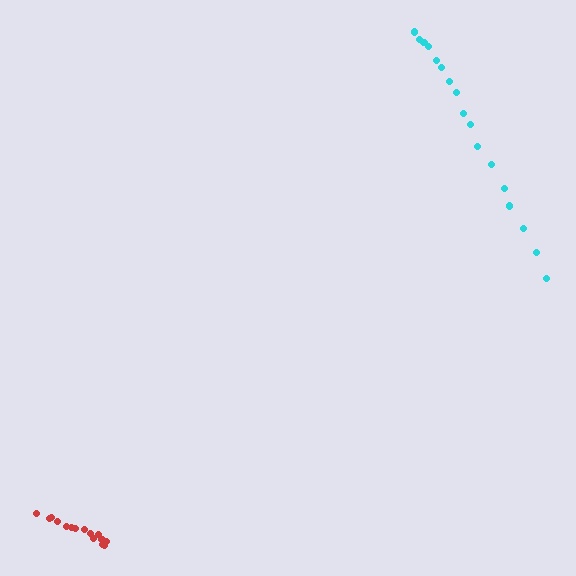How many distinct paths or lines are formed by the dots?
There are 2 distinct paths.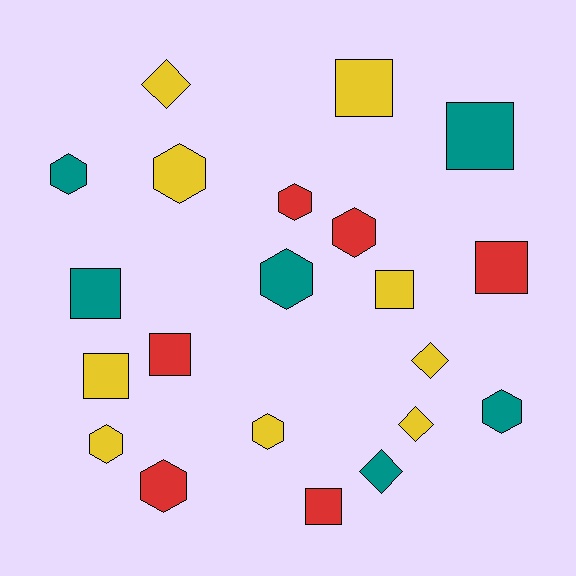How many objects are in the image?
There are 21 objects.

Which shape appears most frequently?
Hexagon, with 9 objects.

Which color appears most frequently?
Yellow, with 9 objects.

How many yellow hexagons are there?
There are 3 yellow hexagons.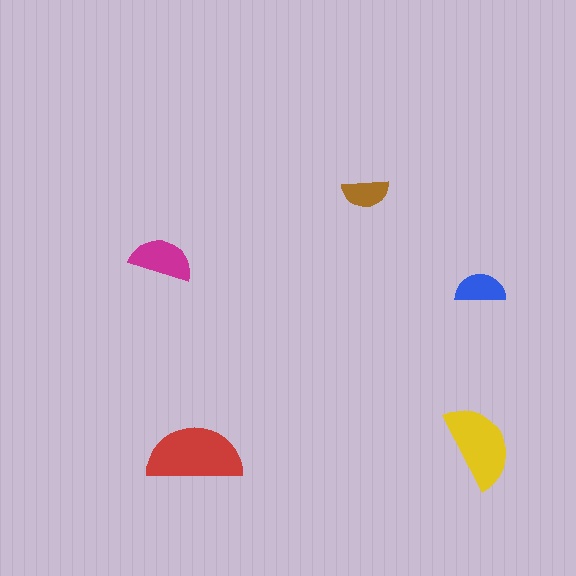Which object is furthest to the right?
The yellow semicircle is rightmost.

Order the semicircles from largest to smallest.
the red one, the yellow one, the magenta one, the blue one, the brown one.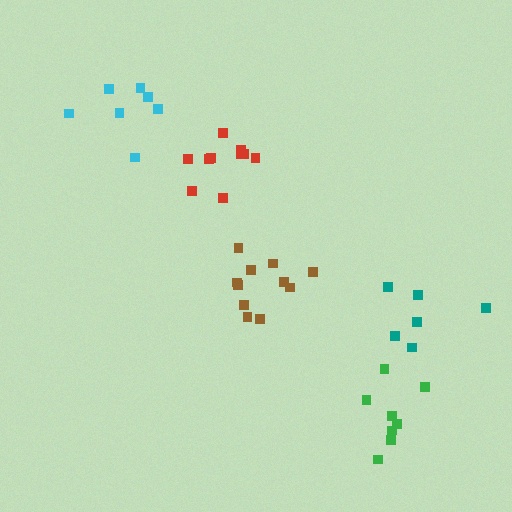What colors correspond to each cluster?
The clusters are colored: green, brown, red, cyan, teal.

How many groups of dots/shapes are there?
There are 5 groups.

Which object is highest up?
The cyan cluster is topmost.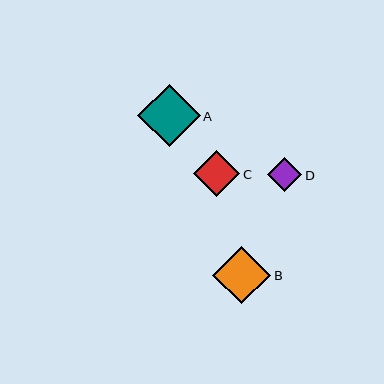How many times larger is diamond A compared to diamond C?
Diamond A is approximately 1.3 times the size of diamond C.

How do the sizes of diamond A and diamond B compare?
Diamond A and diamond B are approximately the same size.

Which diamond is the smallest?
Diamond D is the smallest with a size of approximately 34 pixels.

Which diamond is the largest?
Diamond A is the largest with a size of approximately 62 pixels.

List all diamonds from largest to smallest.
From largest to smallest: A, B, C, D.